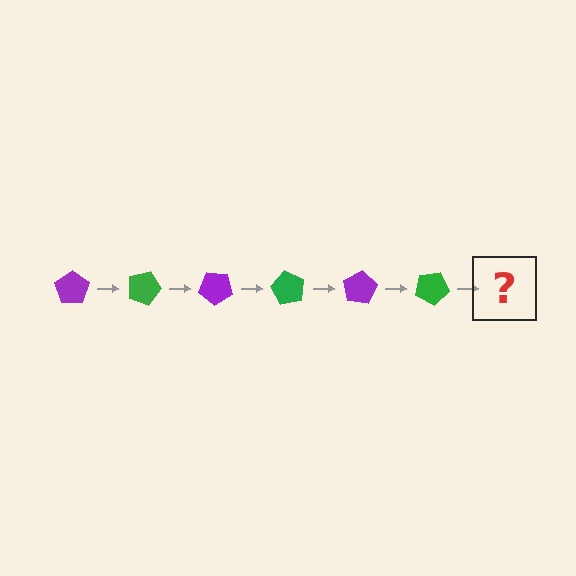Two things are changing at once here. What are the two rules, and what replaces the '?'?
The two rules are that it rotates 20 degrees each step and the color cycles through purple and green. The '?' should be a purple pentagon, rotated 120 degrees from the start.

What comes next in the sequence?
The next element should be a purple pentagon, rotated 120 degrees from the start.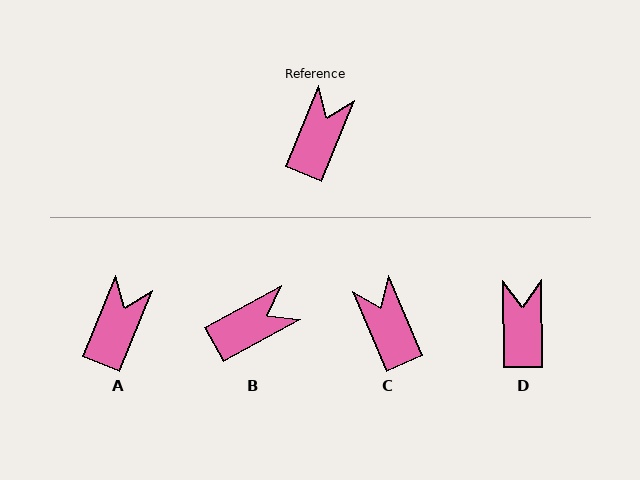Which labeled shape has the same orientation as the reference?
A.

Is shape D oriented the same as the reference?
No, it is off by about 23 degrees.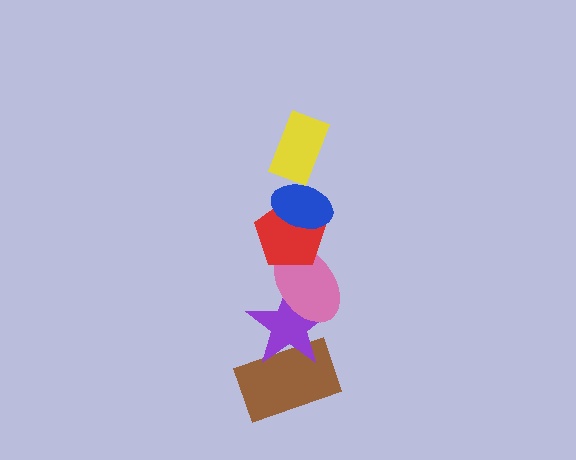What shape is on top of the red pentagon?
The blue ellipse is on top of the red pentagon.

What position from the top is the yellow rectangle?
The yellow rectangle is 1st from the top.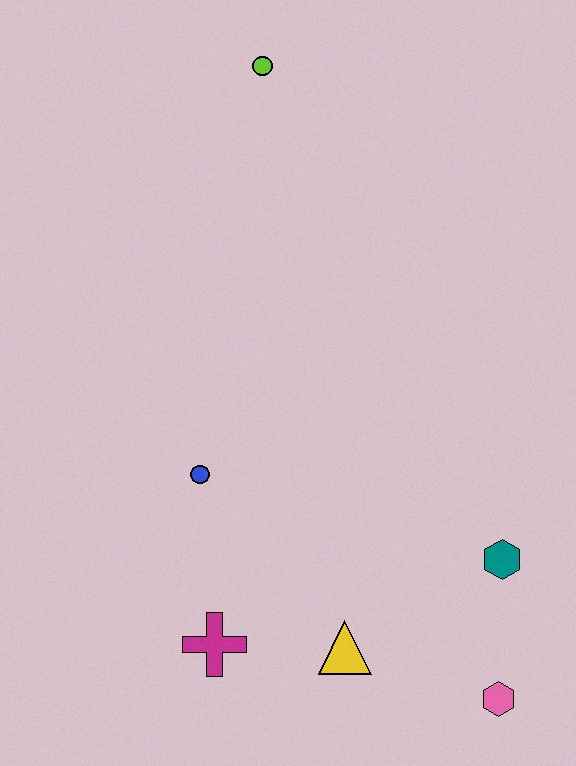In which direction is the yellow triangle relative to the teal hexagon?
The yellow triangle is to the left of the teal hexagon.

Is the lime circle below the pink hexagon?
No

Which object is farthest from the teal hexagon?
The lime circle is farthest from the teal hexagon.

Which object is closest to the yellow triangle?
The magenta cross is closest to the yellow triangle.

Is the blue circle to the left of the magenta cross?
Yes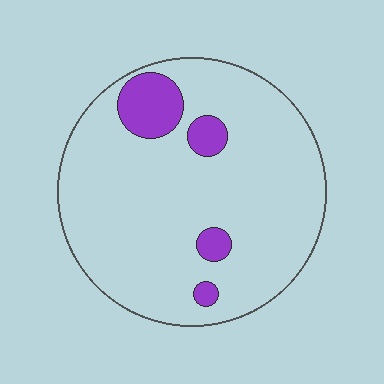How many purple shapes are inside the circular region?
4.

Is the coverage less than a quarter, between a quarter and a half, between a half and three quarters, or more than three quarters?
Less than a quarter.